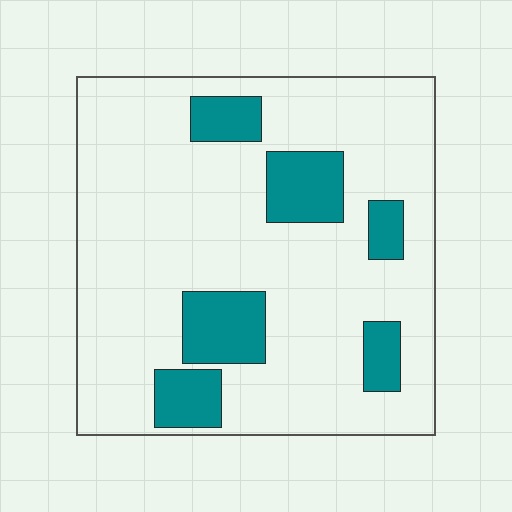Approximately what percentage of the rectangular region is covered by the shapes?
Approximately 20%.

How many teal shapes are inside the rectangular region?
6.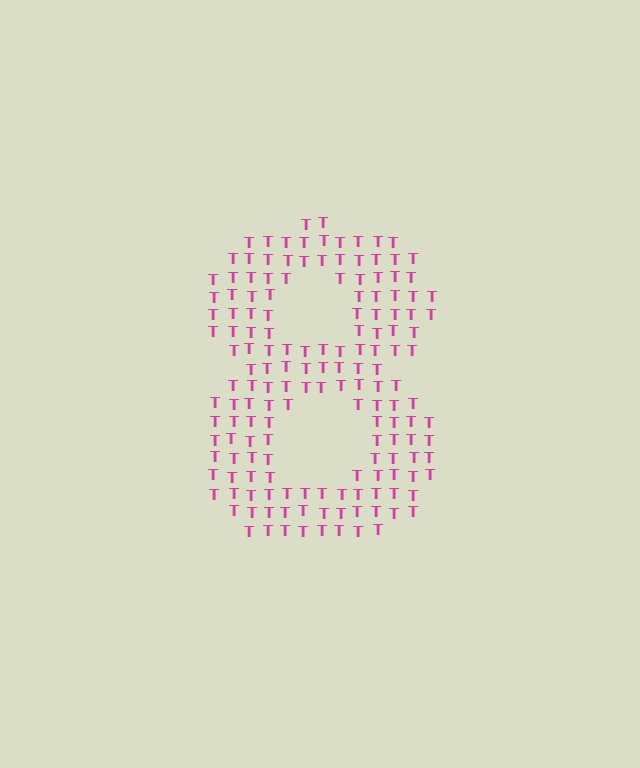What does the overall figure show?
The overall figure shows the digit 8.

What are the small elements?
The small elements are letter T's.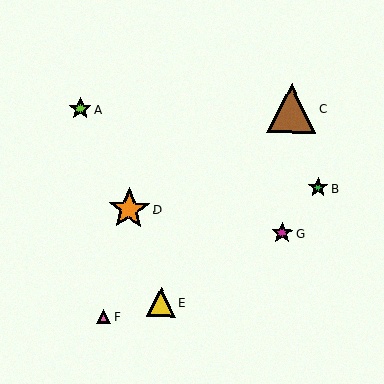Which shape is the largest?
The brown triangle (labeled C) is the largest.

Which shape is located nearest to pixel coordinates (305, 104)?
The brown triangle (labeled C) at (291, 108) is nearest to that location.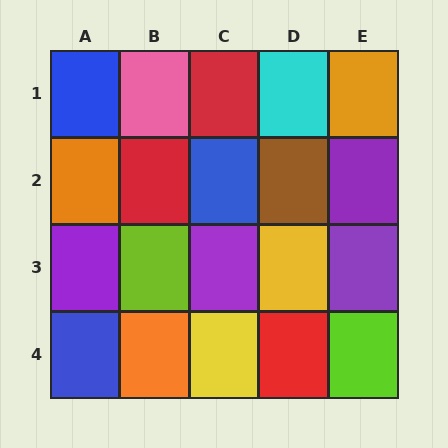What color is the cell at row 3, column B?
Lime.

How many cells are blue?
3 cells are blue.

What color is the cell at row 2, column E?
Purple.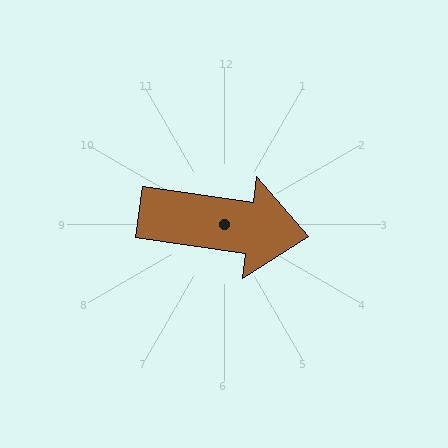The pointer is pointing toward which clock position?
Roughly 3 o'clock.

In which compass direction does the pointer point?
East.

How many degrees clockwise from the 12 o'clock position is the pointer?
Approximately 98 degrees.